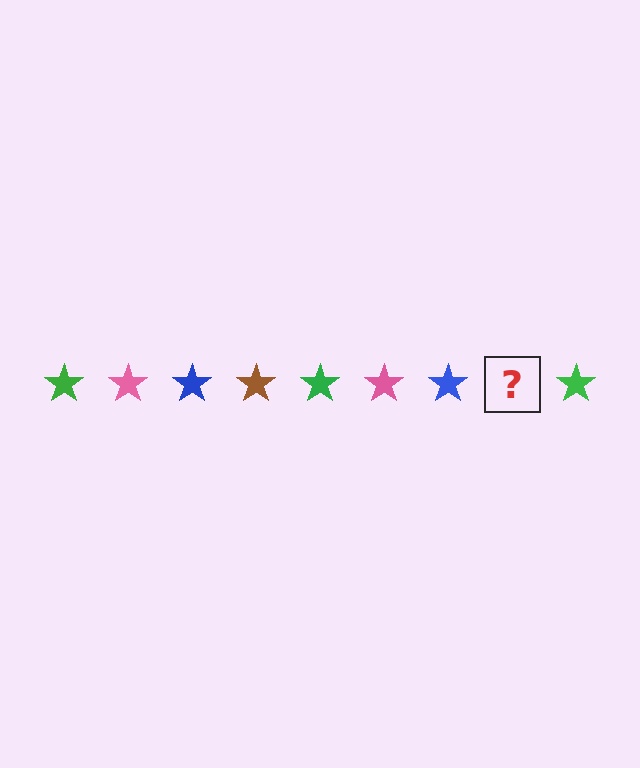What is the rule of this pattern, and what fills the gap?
The rule is that the pattern cycles through green, pink, blue, brown stars. The gap should be filled with a brown star.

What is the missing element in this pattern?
The missing element is a brown star.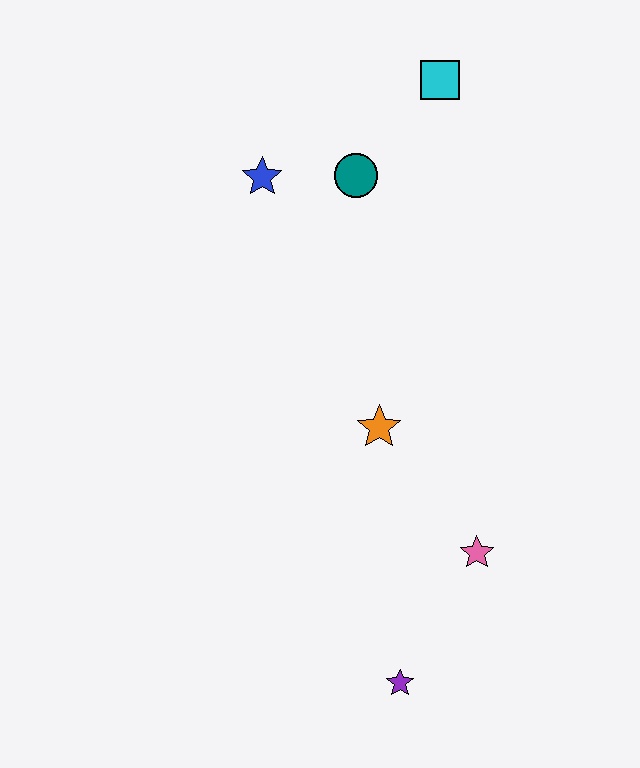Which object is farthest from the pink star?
The cyan square is farthest from the pink star.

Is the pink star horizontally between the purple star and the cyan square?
No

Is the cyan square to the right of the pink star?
No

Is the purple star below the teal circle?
Yes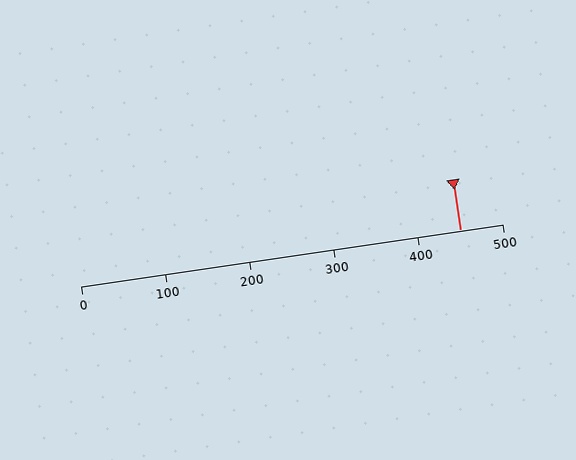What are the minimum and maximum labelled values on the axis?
The axis runs from 0 to 500.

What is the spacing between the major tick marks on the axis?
The major ticks are spaced 100 apart.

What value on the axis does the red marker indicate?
The marker indicates approximately 450.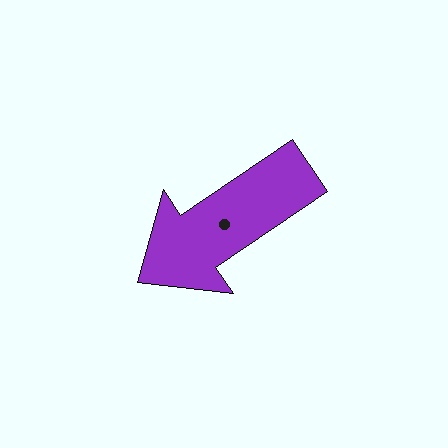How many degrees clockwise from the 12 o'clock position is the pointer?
Approximately 236 degrees.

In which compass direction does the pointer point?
Southwest.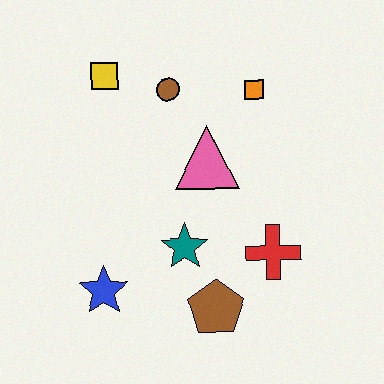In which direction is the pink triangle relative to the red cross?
The pink triangle is above the red cross.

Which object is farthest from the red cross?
The yellow square is farthest from the red cross.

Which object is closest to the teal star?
The brown pentagon is closest to the teal star.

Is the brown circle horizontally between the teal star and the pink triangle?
No